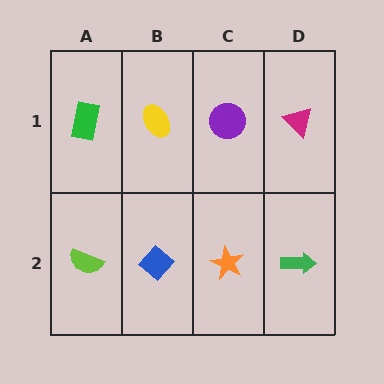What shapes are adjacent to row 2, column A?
A green rectangle (row 1, column A), a blue diamond (row 2, column B).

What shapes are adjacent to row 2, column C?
A purple circle (row 1, column C), a blue diamond (row 2, column B), a green arrow (row 2, column D).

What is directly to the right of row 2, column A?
A blue diamond.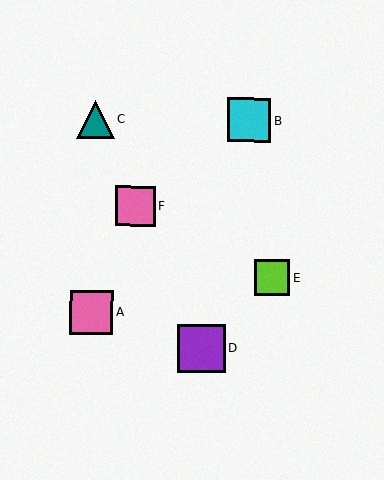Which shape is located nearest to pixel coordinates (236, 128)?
The cyan square (labeled B) at (249, 120) is nearest to that location.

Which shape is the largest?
The purple square (labeled D) is the largest.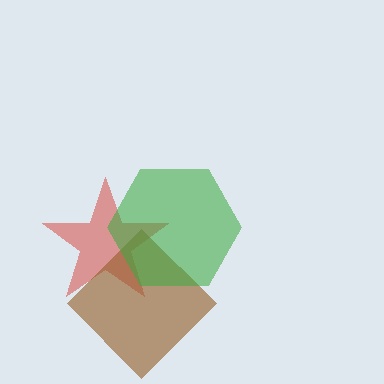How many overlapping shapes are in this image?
There are 3 overlapping shapes in the image.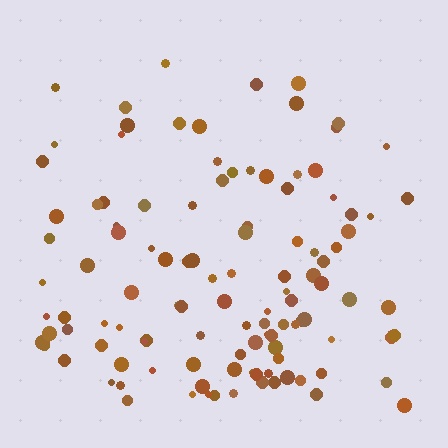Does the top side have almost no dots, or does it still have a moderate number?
Still a moderate number, just noticeably fewer than the bottom.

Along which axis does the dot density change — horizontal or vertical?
Vertical.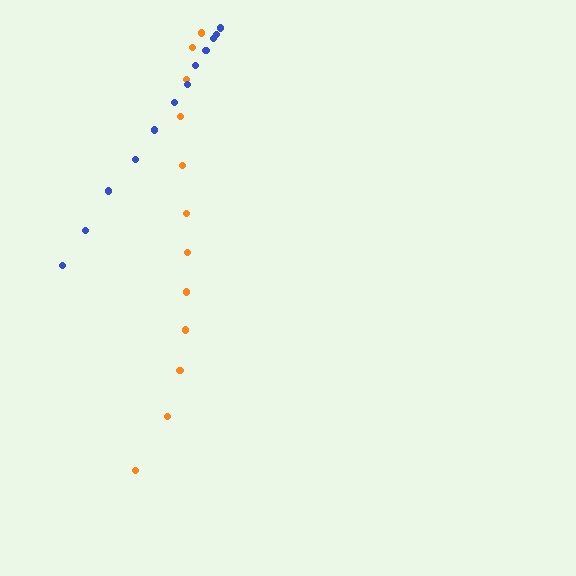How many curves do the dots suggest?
There are 2 distinct paths.